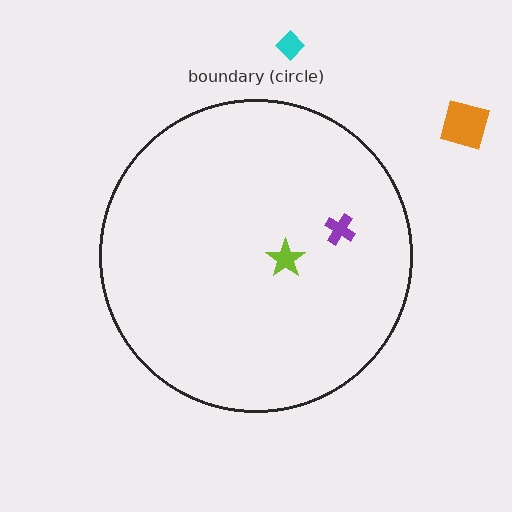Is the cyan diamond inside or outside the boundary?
Outside.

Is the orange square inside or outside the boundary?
Outside.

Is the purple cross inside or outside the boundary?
Inside.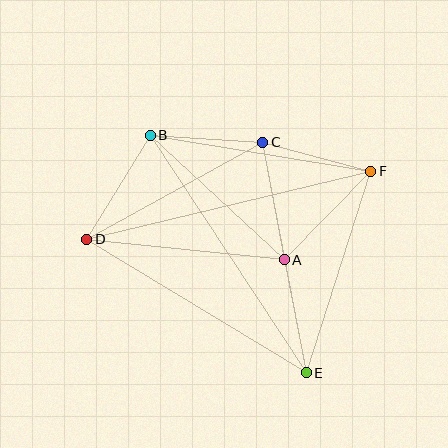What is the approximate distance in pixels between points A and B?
The distance between A and B is approximately 183 pixels.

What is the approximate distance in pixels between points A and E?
The distance between A and E is approximately 115 pixels.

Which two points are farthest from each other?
Points D and F are farthest from each other.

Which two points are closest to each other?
Points C and F are closest to each other.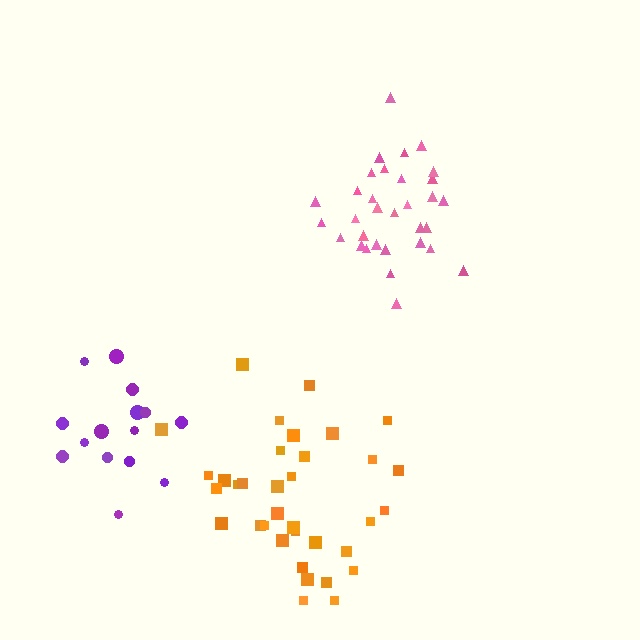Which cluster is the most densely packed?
Pink.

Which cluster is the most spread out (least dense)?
Purple.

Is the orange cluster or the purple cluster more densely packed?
Orange.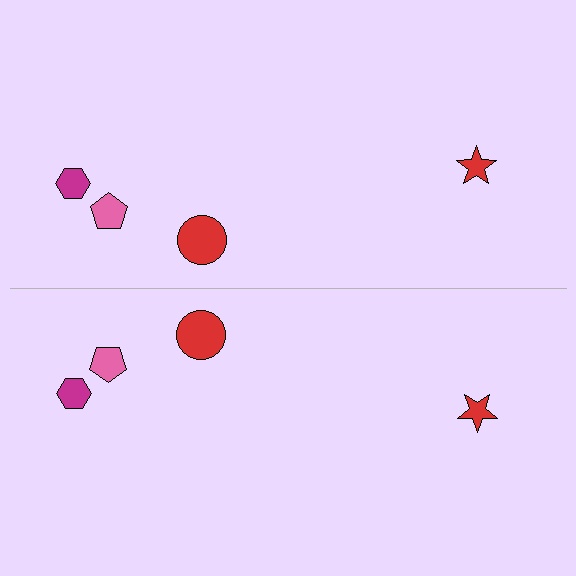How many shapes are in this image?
There are 8 shapes in this image.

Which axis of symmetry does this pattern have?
The pattern has a horizontal axis of symmetry running through the center of the image.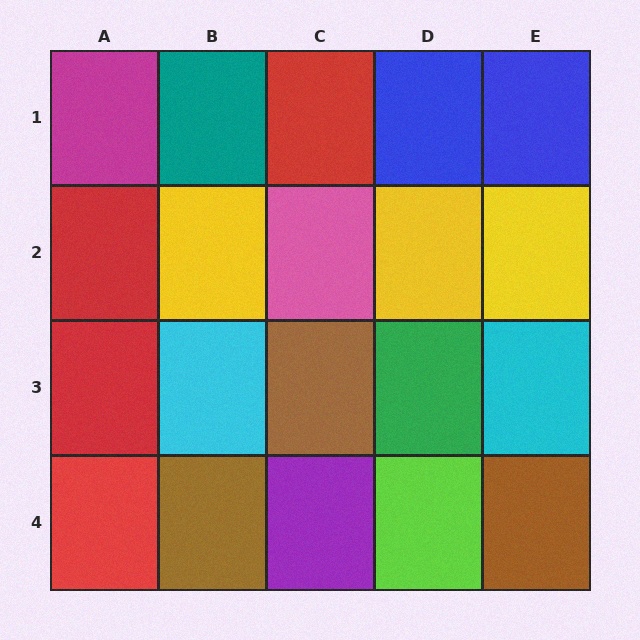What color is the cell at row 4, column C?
Purple.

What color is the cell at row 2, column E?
Yellow.